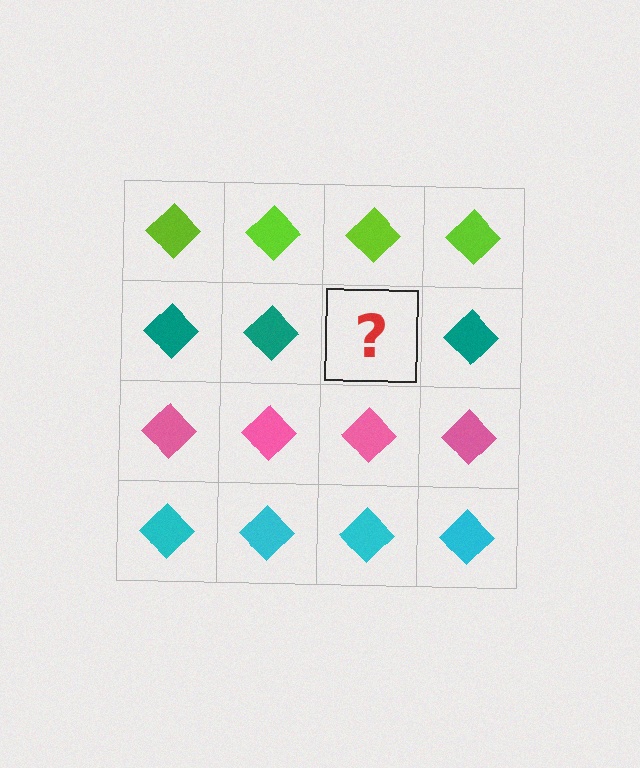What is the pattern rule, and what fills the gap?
The rule is that each row has a consistent color. The gap should be filled with a teal diamond.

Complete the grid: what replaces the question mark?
The question mark should be replaced with a teal diamond.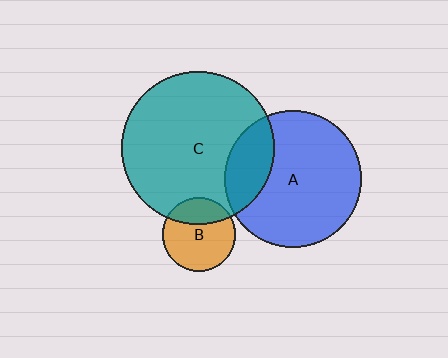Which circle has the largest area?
Circle C (teal).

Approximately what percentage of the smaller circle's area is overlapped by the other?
Approximately 20%.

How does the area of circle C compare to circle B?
Approximately 4.3 times.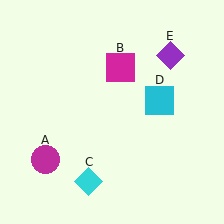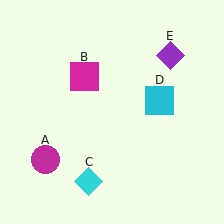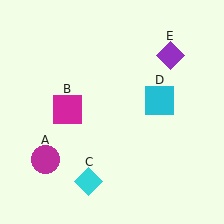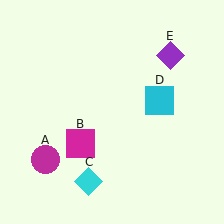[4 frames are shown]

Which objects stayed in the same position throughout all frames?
Magenta circle (object A) and cyan diamond (object C) and cyan square (object D) and purple diamond (object E) remained stationary.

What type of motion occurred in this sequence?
The magenta square (object B) rotated counterclockwise around the center of the scene.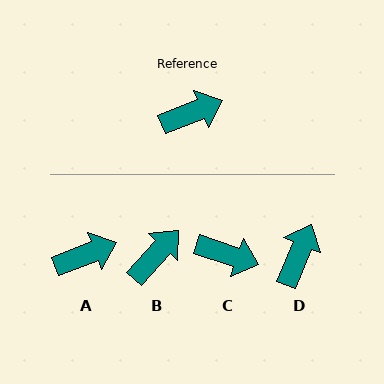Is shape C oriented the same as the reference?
No, it is off by about 40 degrees.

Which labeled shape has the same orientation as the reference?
A.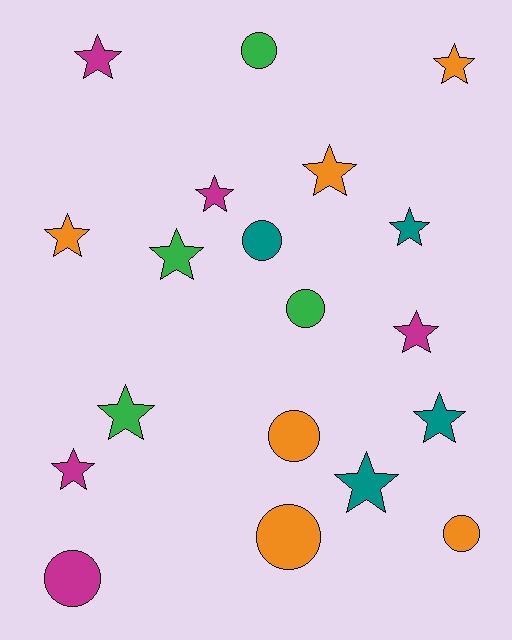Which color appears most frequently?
Orange, with 6 objects.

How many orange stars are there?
There are 3 orange stars.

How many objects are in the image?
There are 19 objects.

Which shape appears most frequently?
Star, with 12 objects.